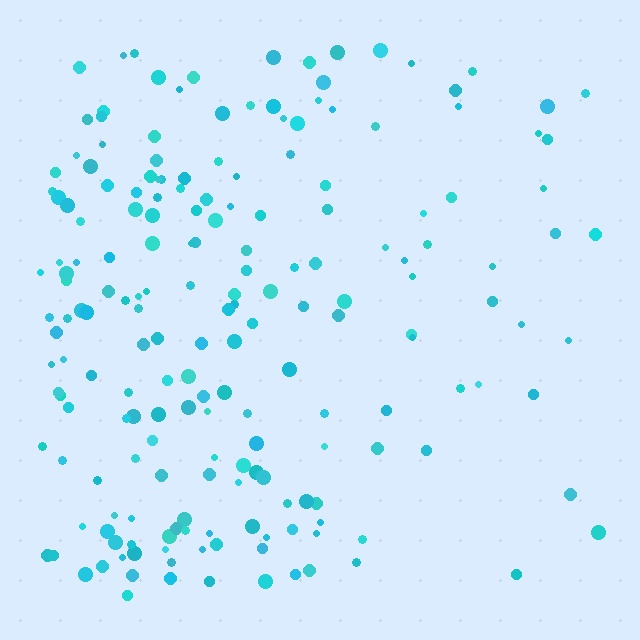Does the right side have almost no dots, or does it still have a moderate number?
Still a moderate number, just noticeably fewer than the left.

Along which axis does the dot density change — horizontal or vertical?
Horizontal.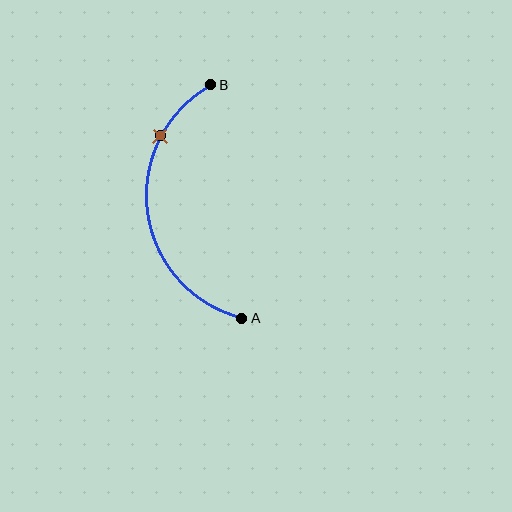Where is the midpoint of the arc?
The arc midpoint is the point on the curve farthest from the straight line joining A and B. It sits to the left of that line.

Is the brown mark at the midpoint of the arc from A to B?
No. The brown mark lies on the arc but is closer to endpoint B. The arc midpoint would be at the point on the curve equidistant along the arc from both A and B.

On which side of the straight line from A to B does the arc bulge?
The arc bulges to the left of the straight line connecting A and B.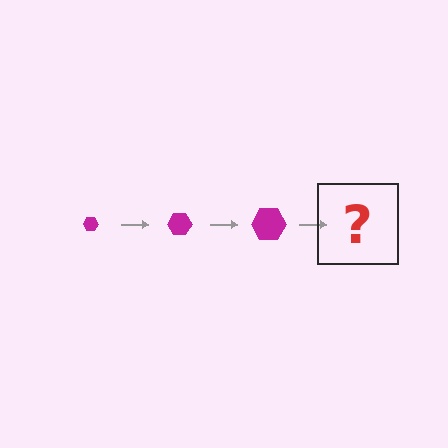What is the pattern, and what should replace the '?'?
The pattern is that the hexagon gets progressively larger each step. The '?' should be a magenta hexagon, larger than the previous one.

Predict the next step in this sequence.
The next step is a magenta hexagon, larger than the previous one.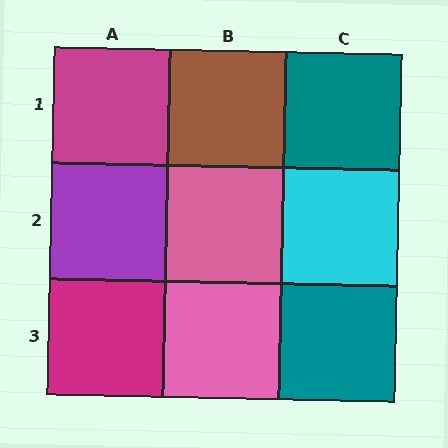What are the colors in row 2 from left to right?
Purple, pink, cyan.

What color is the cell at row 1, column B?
Brown.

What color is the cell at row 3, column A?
Magenta.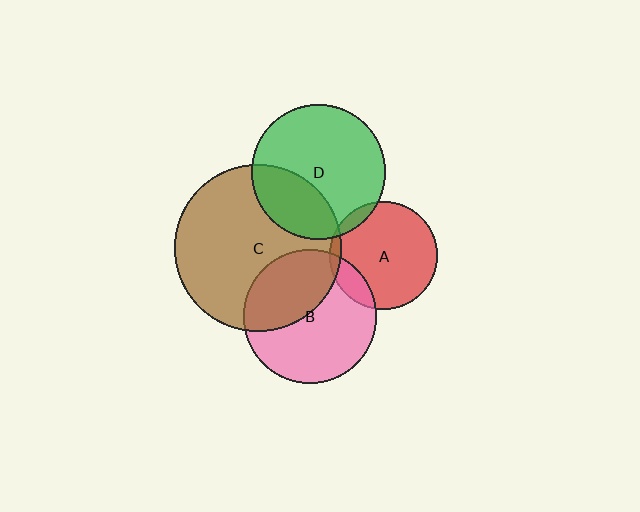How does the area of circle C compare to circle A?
Approximately 2.4 times.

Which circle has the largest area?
Circle C (brown).